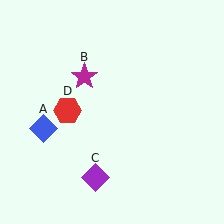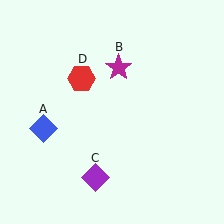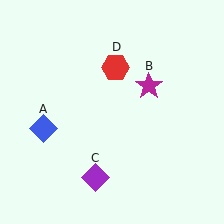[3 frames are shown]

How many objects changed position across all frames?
2 objects changed position: magenta star (object B), red hexagon (object D).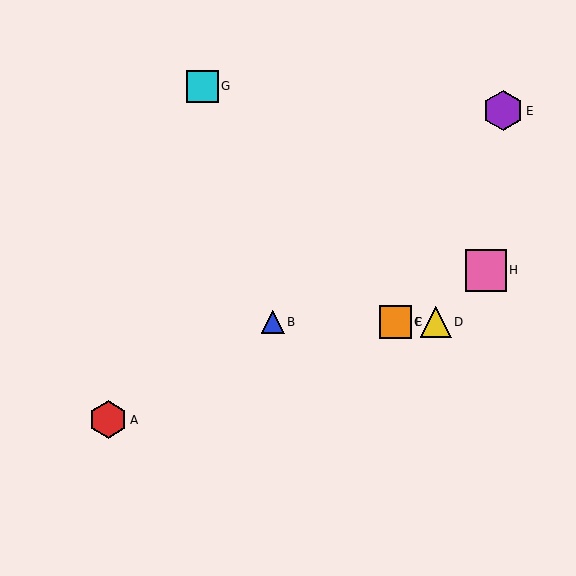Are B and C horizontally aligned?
Yes, both are at y≈322.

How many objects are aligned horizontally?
4 objects (B, C, D, F) are aligned horizontally.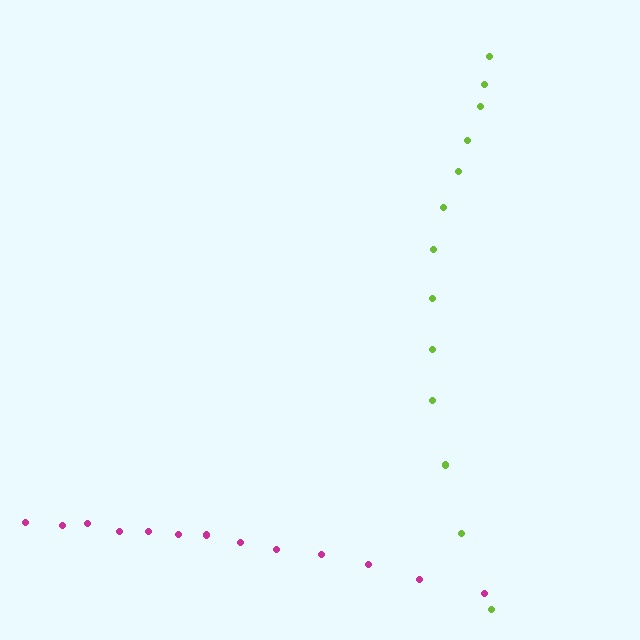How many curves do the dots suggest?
There are 2 distinct paths.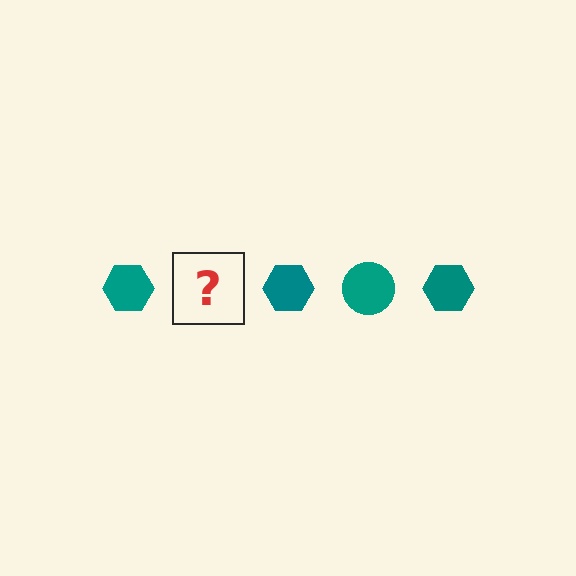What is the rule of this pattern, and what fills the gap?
The rule is that the pattern cycles through hexagon, circle shapes in teal. The gap should be filled with a teal circle.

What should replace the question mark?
The question mark should be replaced with a teal circle.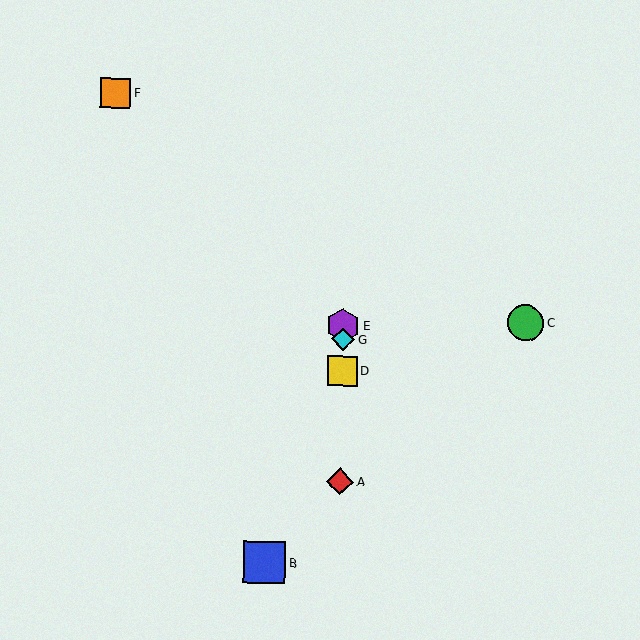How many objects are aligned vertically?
4 objects (A, D, E, G) are aligned vertically.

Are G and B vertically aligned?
No, G is at x≈343 and B is at x≈264.